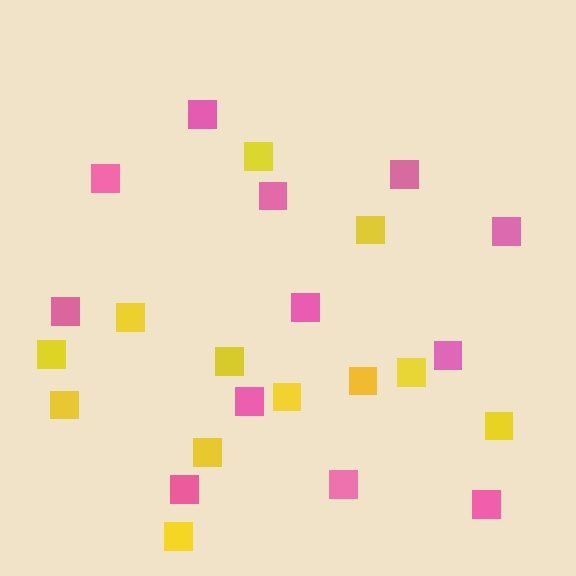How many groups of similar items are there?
There are 2 groups: one group of pink squares (12) and one group of yellow squares (12).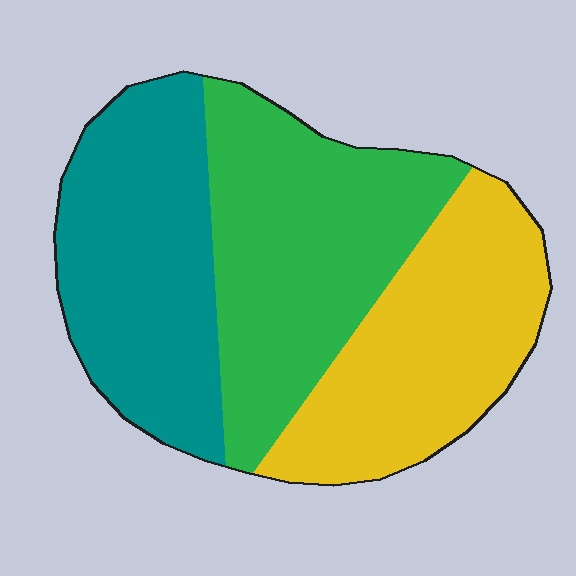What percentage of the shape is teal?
Teal takes up about one third (1/3) of the shape.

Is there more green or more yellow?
Green.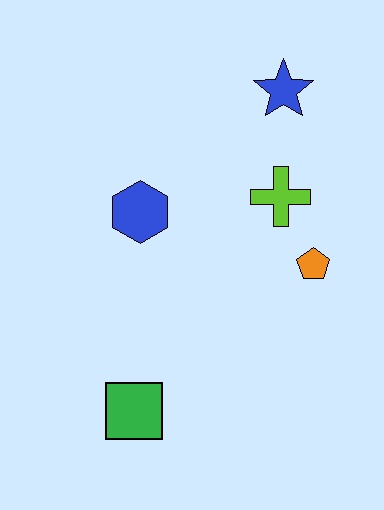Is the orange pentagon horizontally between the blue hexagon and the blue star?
No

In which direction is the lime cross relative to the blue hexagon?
The lime cross is to the right of the blue hexagon.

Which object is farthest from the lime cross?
The green square is farthest from the lime cross.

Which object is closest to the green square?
The blue hexagon is closest to the green square.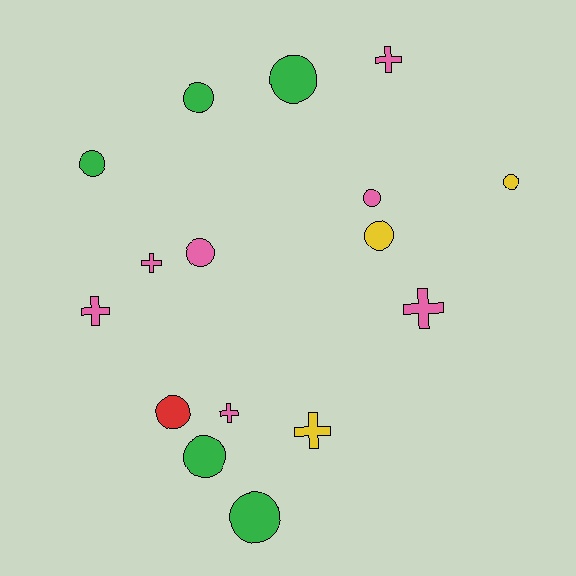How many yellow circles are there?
There are 2 yellow circles.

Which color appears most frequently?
Pink, with 7 objects.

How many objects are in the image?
There are 16 objects.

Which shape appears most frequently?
Circle, with 10 objects.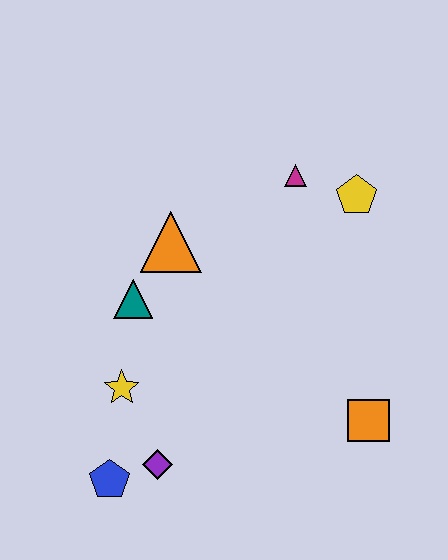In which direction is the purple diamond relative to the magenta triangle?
The purple diamond is below the magenta triangle.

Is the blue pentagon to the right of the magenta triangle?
No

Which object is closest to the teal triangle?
The orange triangle is closest to the teal triangle.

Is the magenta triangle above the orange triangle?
Yes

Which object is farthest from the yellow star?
The yellow pentagon is farthest from the yellow star.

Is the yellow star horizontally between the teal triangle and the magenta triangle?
No